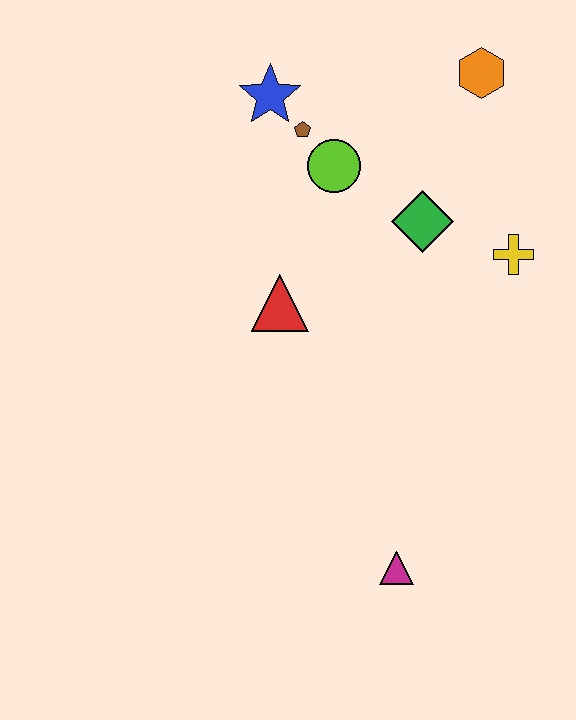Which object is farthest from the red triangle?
The orange hexagon is farthest from the red triangle.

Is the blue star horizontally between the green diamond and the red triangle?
No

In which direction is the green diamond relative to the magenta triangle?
The green diamond is above the magenta triangle.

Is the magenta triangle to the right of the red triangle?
Yes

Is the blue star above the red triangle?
Yes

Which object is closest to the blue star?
The brown pentagon is closest to the blue star.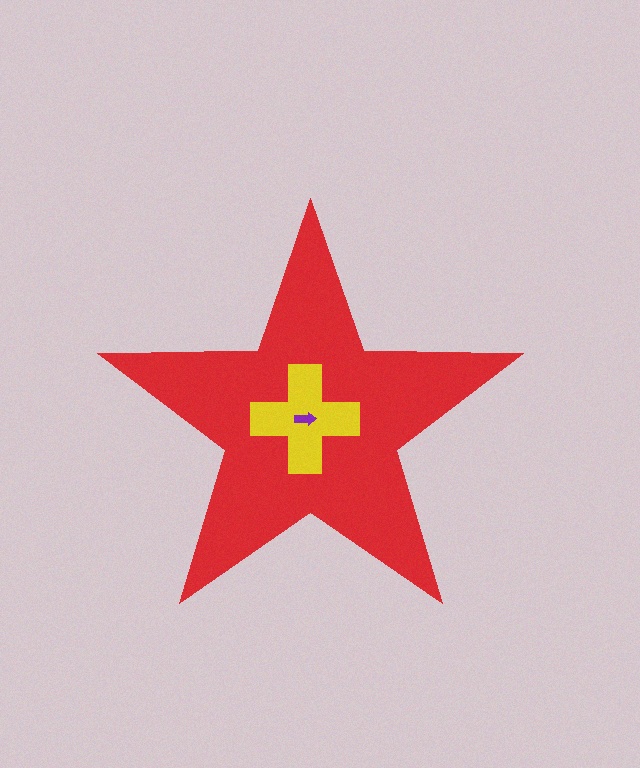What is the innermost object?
The purple arrow.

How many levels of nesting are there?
3.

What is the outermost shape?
The red star.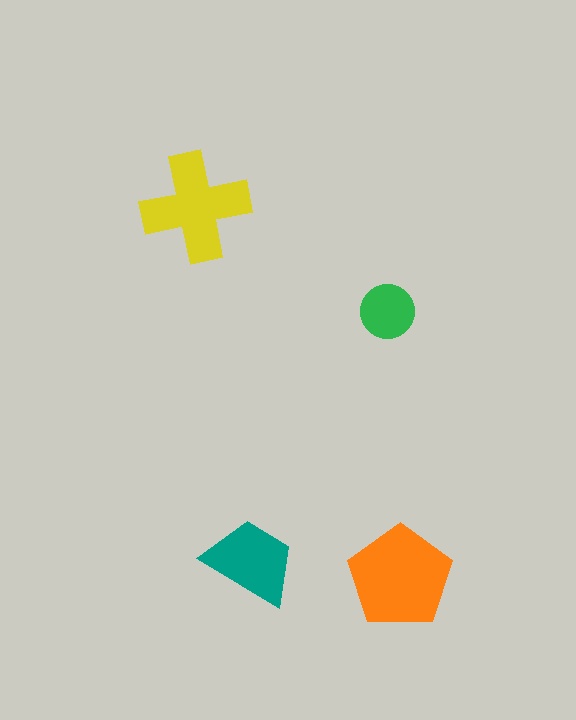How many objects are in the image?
There are 4 objects in the image.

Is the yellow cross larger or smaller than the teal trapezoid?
Larger.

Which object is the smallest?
The green circle.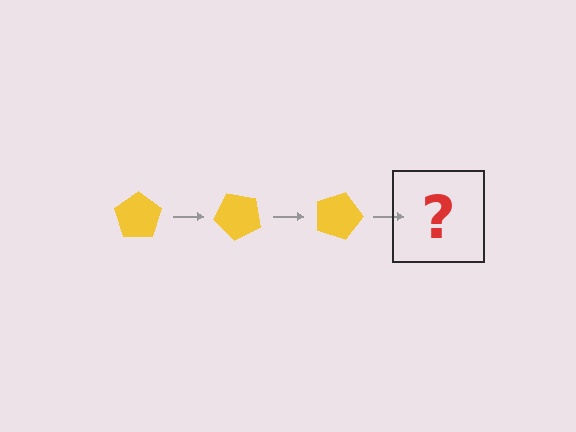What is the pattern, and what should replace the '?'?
The pattern is that the pentagon rotates 45 degrees each step. The '?' should be a yellow pentagon rotated 135 degrees.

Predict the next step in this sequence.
The next step is a yellow pentagon rotated 135 degrees.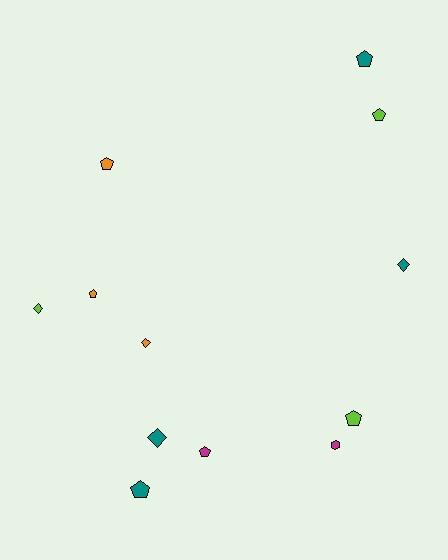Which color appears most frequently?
Teal, with 4 objects.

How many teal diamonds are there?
There are 2 teal diamonds.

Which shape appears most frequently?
Pentagon, with 7 objects.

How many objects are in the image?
There are 12 objects.